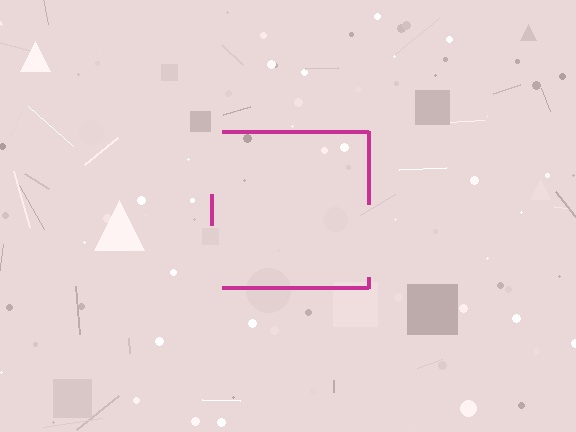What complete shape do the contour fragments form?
The contour fragments form a square.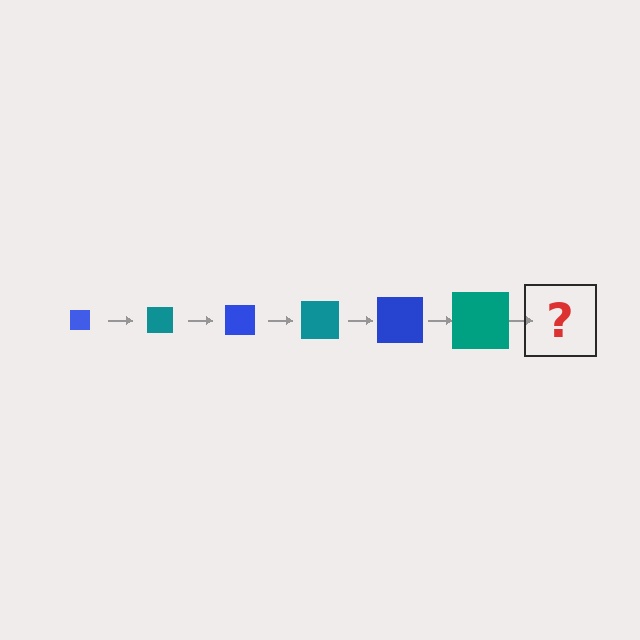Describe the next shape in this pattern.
It should be a blue square, larger than the previous one.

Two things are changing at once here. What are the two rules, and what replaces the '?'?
The two rules are that the square grows larger each step and the color cycles through blue and teal. The '?' should be a blue square, larger than the previous one.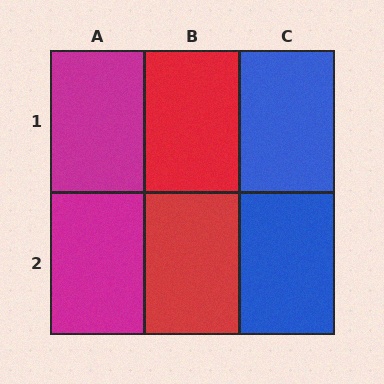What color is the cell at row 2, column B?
Red.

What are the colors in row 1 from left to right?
Magenta, red, blue.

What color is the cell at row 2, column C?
Blue.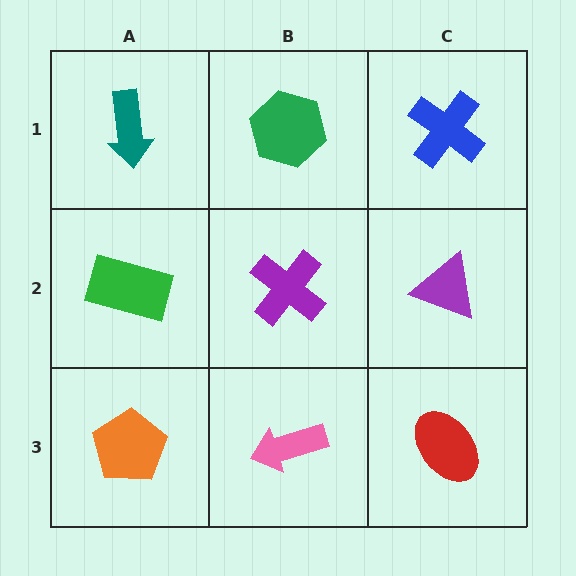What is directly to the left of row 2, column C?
A purple cross.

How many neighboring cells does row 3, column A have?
2.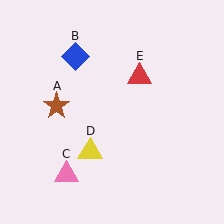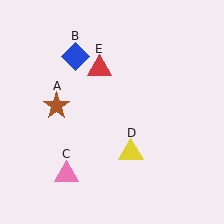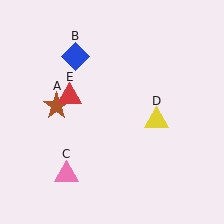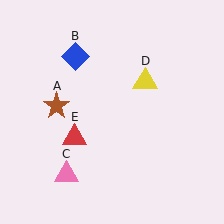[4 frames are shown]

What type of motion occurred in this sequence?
The yellow triangle (object D), red triangle (object E) rotated counterclockwise around the center of the scene.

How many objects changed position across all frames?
2 objects changed position: yellow triangle (object D), red triangle (object E).